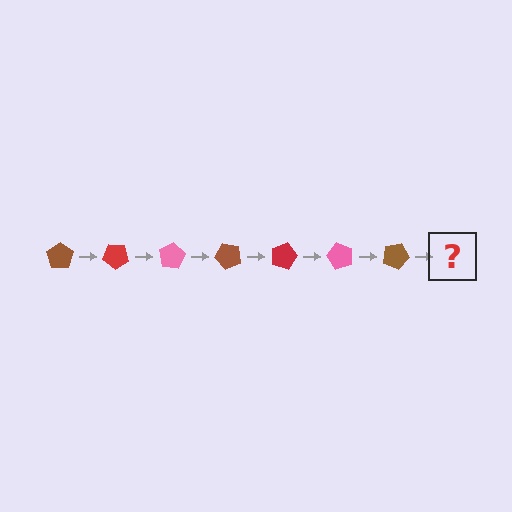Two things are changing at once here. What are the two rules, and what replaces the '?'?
The two rules are that it rotates 40 degrees each step and the color cycles through brown, red, and pink. The '?' should be a red pentagon, rotated 280 degrees from the start.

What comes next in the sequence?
The next element should be a red pentagon, rotated 280 degrees from the start.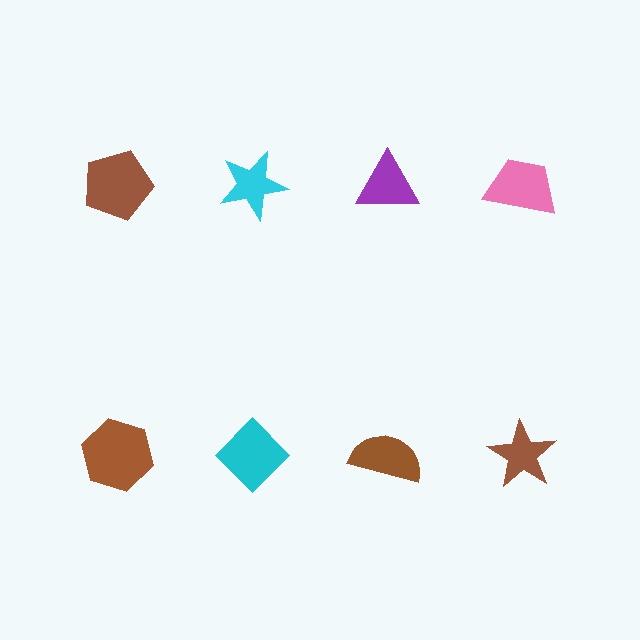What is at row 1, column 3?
A purple triangle.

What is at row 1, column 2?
A cyan star.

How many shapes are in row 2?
4 shapes.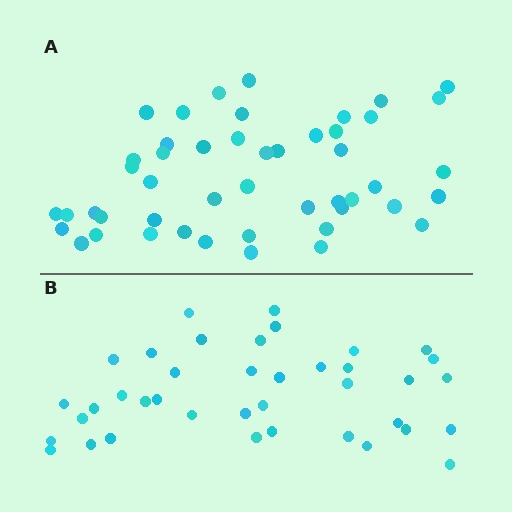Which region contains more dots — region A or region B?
Region A (the top region) has more dots.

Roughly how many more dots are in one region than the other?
Region A has roughly 8 or so more dots than region B.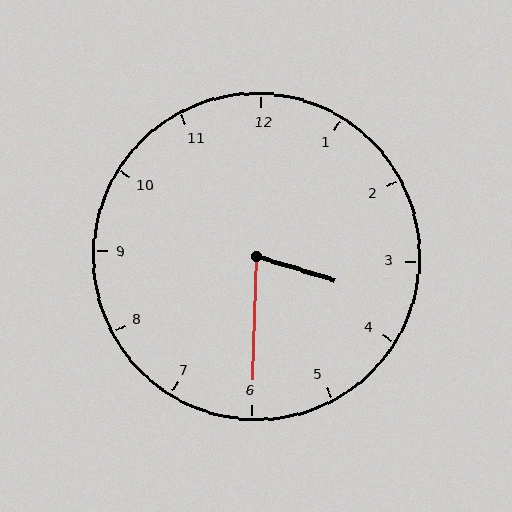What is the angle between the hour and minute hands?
Approximately 75 degrees.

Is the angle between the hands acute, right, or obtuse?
It is acute.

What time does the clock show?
3:30.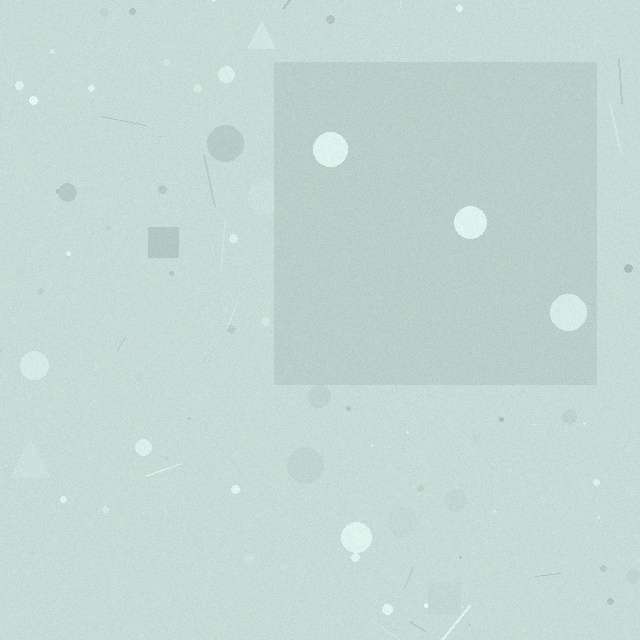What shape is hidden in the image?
A square is hidden in the image.